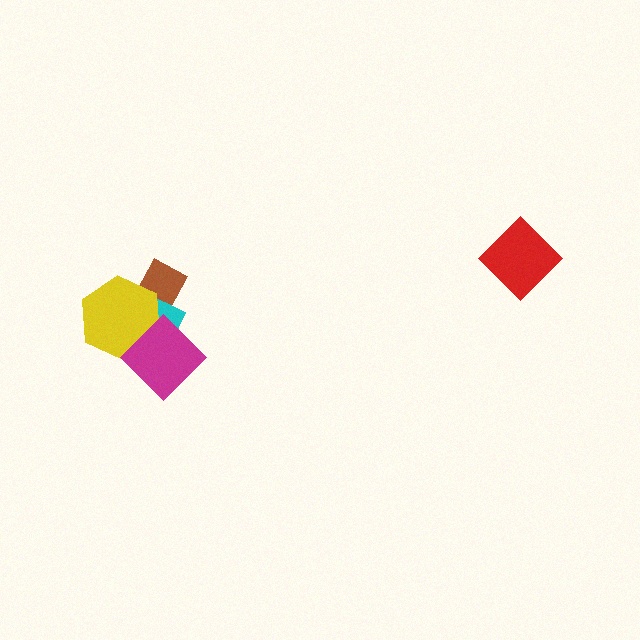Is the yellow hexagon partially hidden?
Yes, it is partially covered by another shape.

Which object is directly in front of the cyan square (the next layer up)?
The yellow hexagon is directly in front of the cyan square.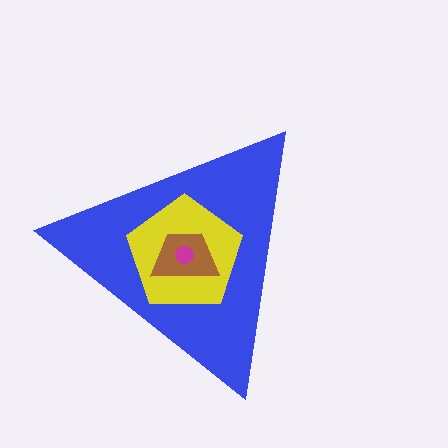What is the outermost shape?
The blue triangle.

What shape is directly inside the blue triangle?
The yellow pentagon.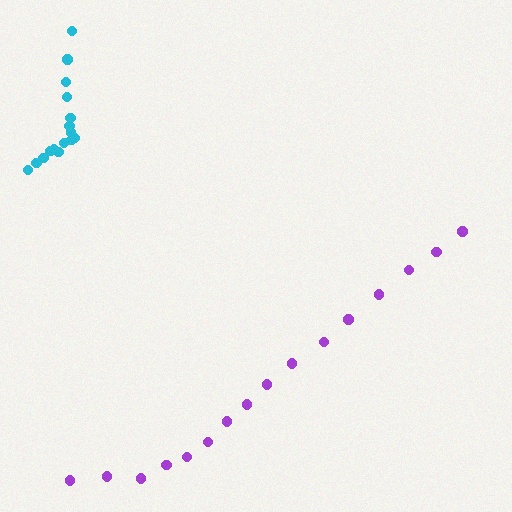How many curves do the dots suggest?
There are 2 distinct paths.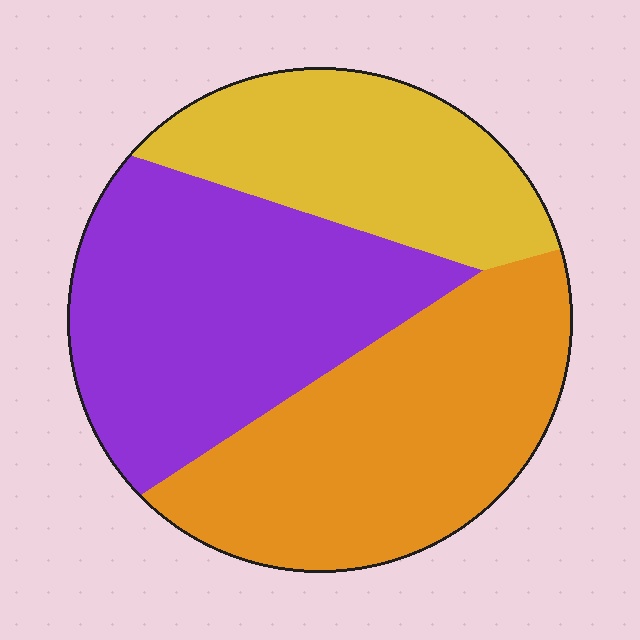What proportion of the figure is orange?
Orange covers roughly 35% of the figure.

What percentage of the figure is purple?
Purple takes up between a quarter and a half of the figure.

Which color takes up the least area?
Yellow, at roughly 25%.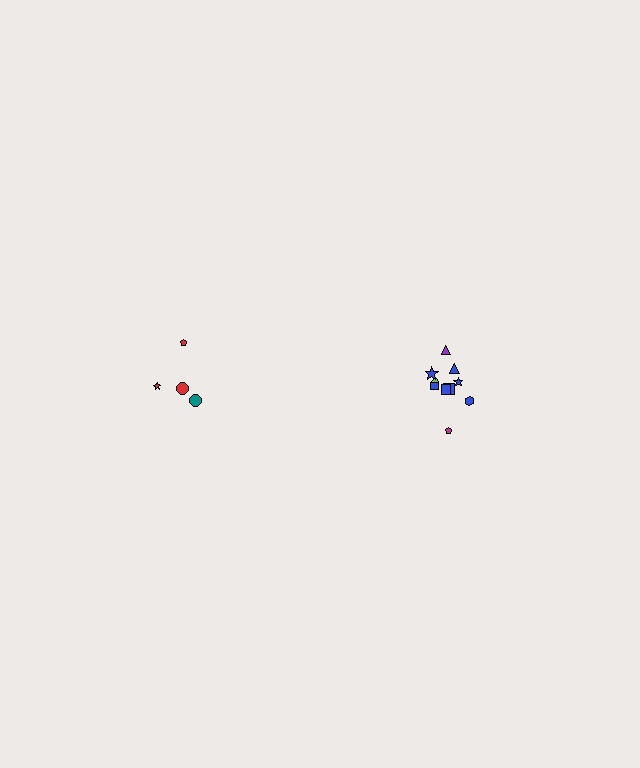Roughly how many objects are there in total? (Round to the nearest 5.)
Roughly 15 objects in total.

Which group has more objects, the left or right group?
The right group.